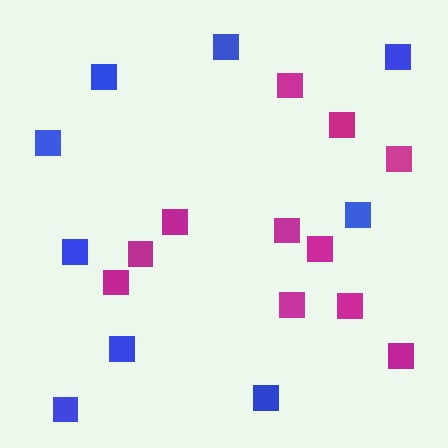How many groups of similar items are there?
There are 2 groups: one group of magenta squares (11) and one group of blue squares (9).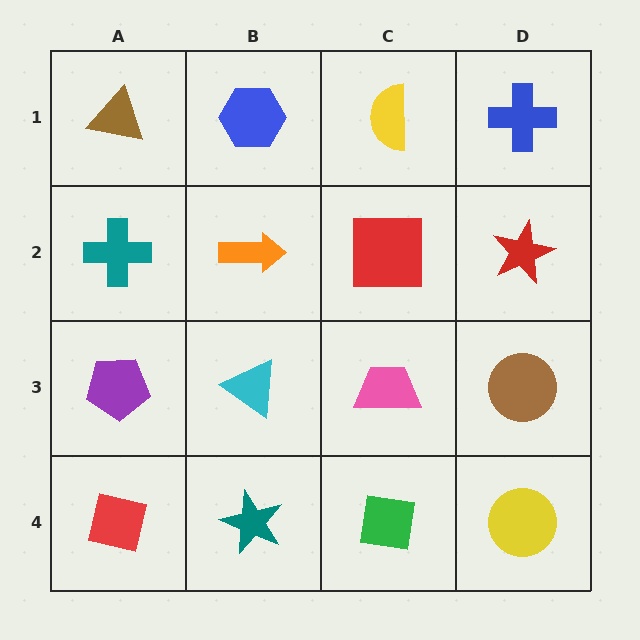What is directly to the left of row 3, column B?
A purple pentagon.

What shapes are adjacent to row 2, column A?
A brown triangle (row 1, column A), a purple pentagon (row 3, column A), an orange arrow (row 2, column B).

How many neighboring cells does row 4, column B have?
3.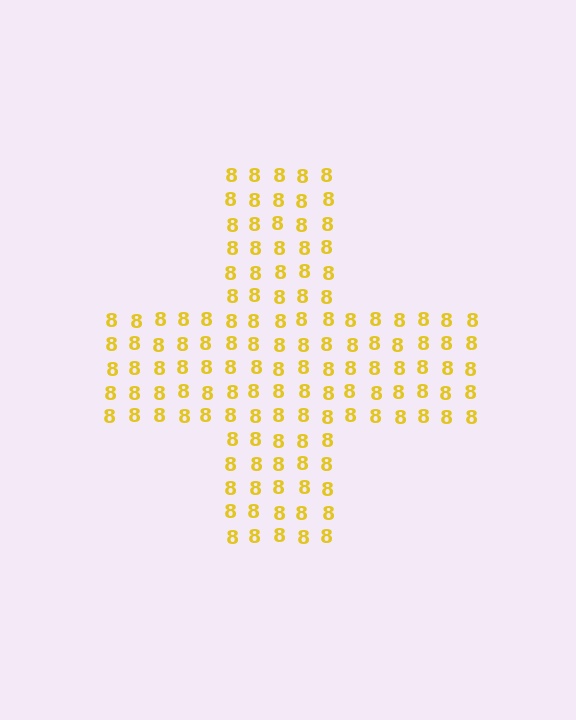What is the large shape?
The large shape is a cross.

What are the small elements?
The small elements are digit 8's.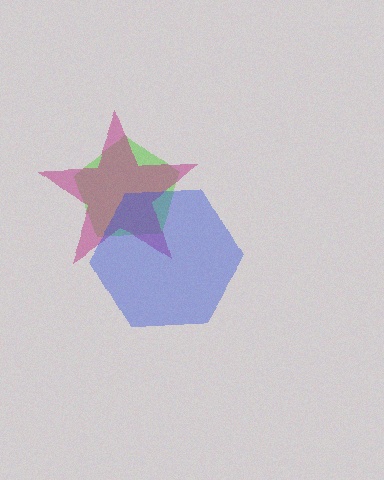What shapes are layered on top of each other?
The layered shapes are: a lime pentagon, a magenta star, a blue hexagon.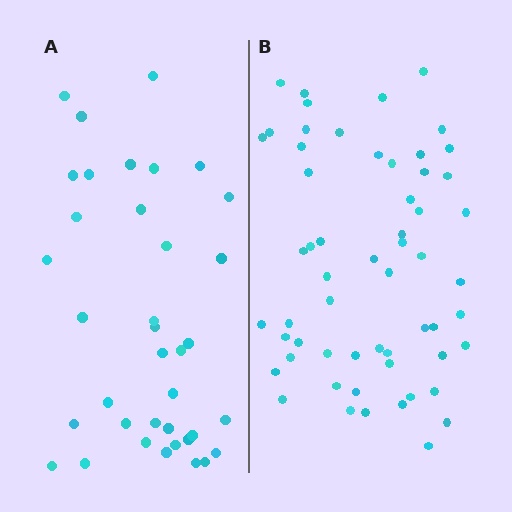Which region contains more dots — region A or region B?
Region B (the right region) has more dots.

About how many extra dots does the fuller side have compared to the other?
Region B has approximately 20 more dots than region A.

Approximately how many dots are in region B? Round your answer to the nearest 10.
About 60 dots. (The exact count is 58, which rounds to 60.)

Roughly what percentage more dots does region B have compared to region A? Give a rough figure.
About 55% more.